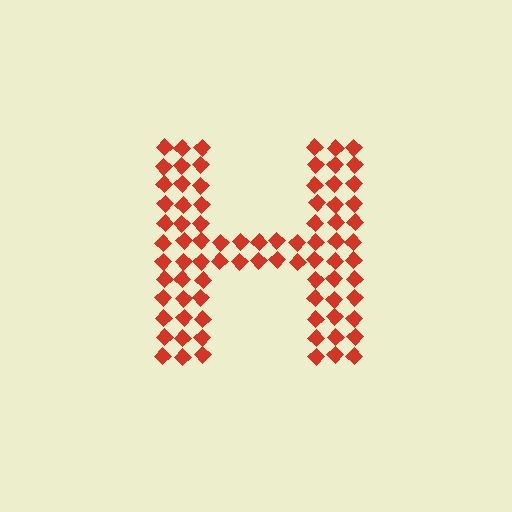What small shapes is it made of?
It is made of small diamonds.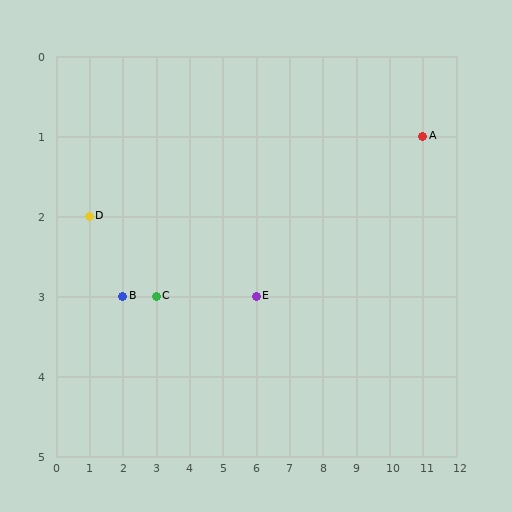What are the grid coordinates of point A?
Point A is at grid coordinates (11, 1).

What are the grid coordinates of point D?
Point D is at grid coordinates (1, 2).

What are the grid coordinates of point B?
Point B is at grid coordinates (2, 3).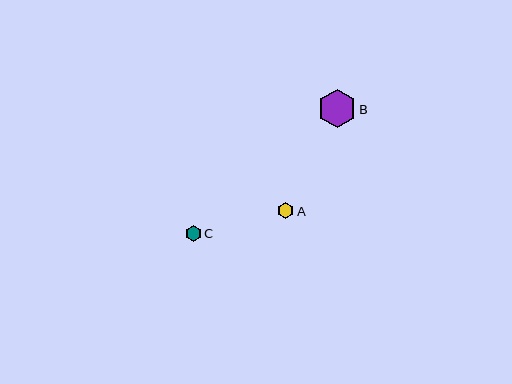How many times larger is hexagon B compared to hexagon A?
Hexagon B is approximately 2.4 times the size of hexagon A.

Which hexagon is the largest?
Hexagon B is the largest with a size of approximately 38 pixels.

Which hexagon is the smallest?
Hexagon C is the smallest with a size of approximately 16 pixels.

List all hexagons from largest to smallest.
From largest to smallest: B, A, C.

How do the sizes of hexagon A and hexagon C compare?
Hexagon A and hexagon C are approximately the same size.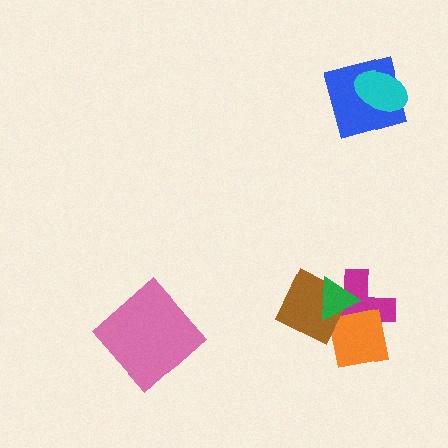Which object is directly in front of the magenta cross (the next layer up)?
The orange square is directly in front of the magenta cross.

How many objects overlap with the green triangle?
3 objects overlap with the green triangle.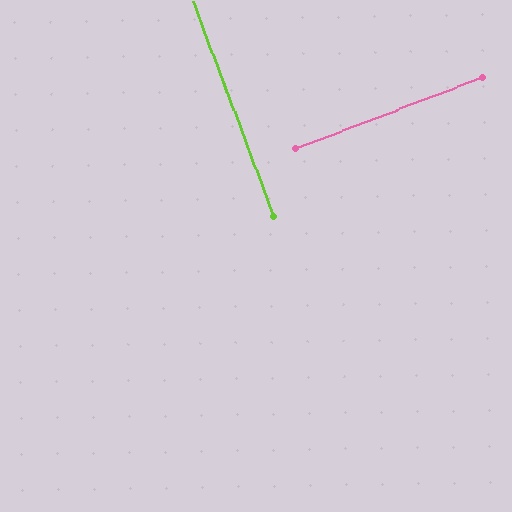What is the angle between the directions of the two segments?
Approximately 90 degrees.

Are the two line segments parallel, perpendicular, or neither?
Perpendicular — they meet at approximately 90°.